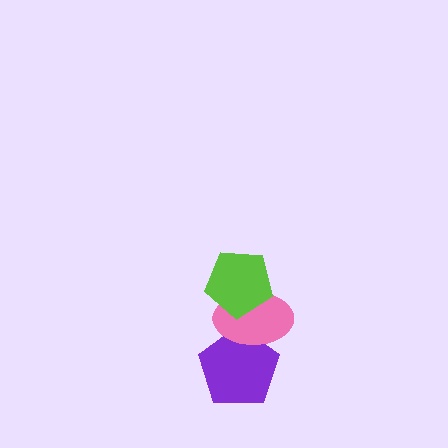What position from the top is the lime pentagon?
The lime pentagon is 1st from the top.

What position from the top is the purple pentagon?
The purple pentagon is 3rd from the top.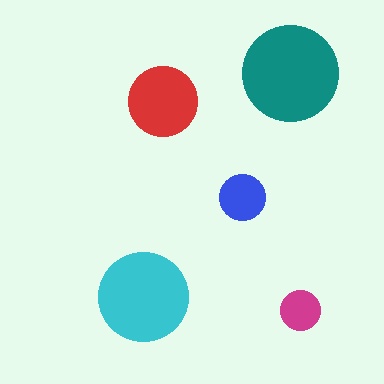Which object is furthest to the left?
The cyan circle is leftmost.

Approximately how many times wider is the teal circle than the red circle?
About 1.5 times wider.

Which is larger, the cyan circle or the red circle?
The cyan one.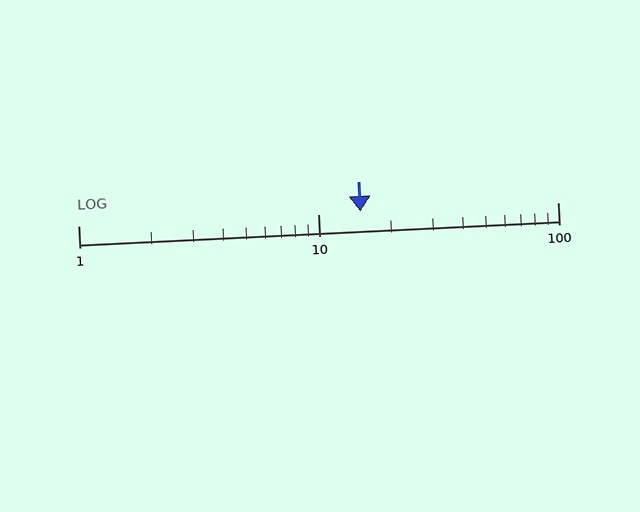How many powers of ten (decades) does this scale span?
The scale spans 2 decades, from 1 to 100.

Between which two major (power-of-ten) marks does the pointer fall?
The pointer is between 10 and 100.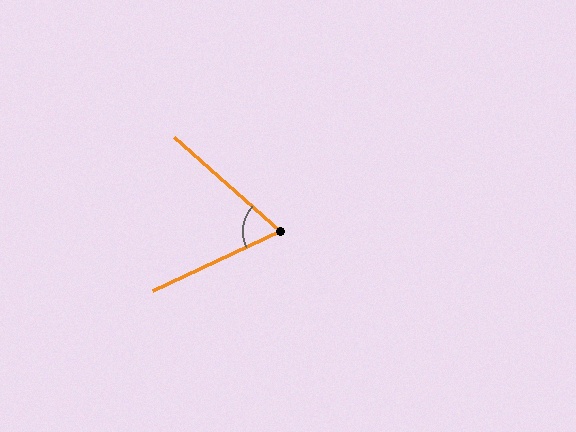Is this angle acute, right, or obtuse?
It is acute.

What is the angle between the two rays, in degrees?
Approximately 67 degrees.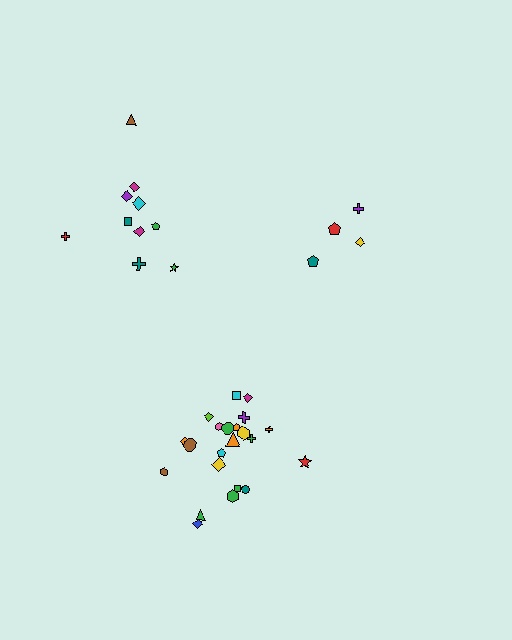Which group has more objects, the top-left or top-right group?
The top-left group.